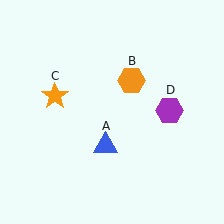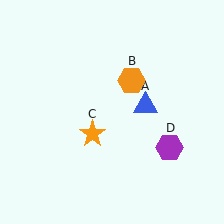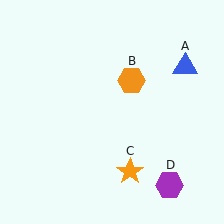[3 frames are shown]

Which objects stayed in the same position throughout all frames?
Orange hexagon (object B) remained stationary.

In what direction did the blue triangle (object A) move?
The blue triangle (object A) moved up and to the right.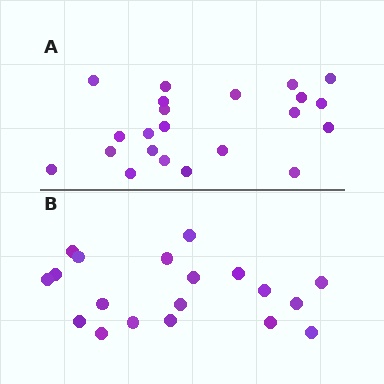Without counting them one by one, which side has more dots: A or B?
Region A (the top region) has more dots.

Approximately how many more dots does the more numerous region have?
Region A has just a few more — roughly 2 or 3 more dots than region B.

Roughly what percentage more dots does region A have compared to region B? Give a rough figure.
About 15% more.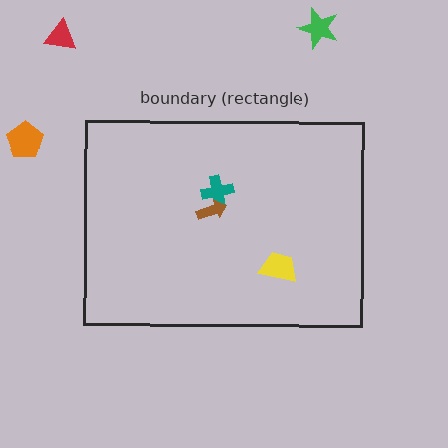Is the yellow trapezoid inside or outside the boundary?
Inside.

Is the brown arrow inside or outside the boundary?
Inside.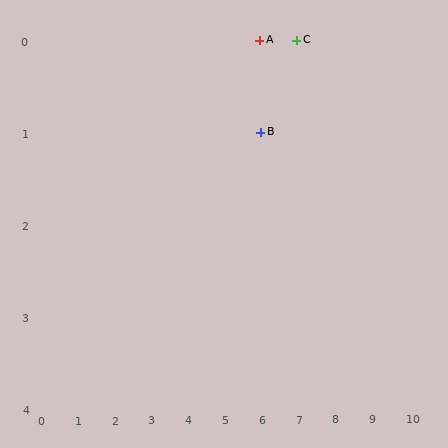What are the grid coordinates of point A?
Point A is at grid coordinates (6, 0).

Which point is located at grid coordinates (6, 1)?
Point B is at (6, 1).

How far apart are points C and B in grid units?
Points C and B are 1 column and 1 row apart (about 1.4 grid units diagonally).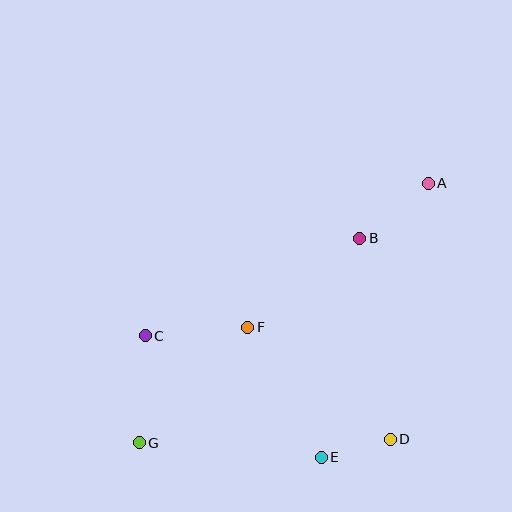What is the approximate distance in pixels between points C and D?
The distance between C and D is approximately 266 pixels.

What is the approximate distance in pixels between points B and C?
The distance between B and C is approximately 235 pixels.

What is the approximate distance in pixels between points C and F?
The distance between C and F is approximately 102 pixels.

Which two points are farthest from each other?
Points A and G are farthest from each other.